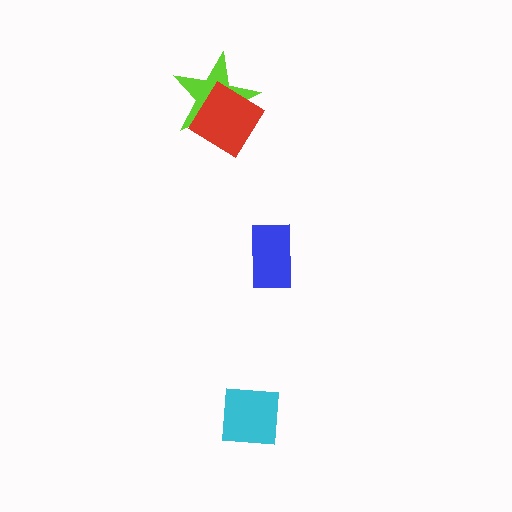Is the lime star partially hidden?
Yes, it is partially covered by another shape.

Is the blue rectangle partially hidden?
No, no other shape covers it.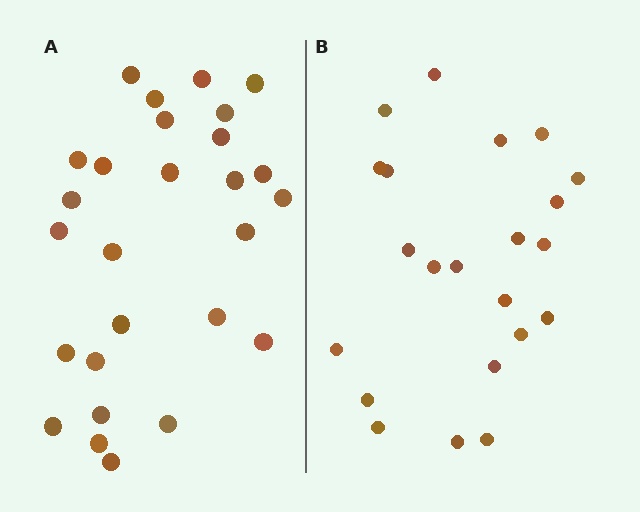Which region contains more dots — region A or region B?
Region A (the left region) has more dots.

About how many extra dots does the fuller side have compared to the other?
Region A has about 5 more dots than region B.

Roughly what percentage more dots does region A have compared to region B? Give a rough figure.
About 25% more.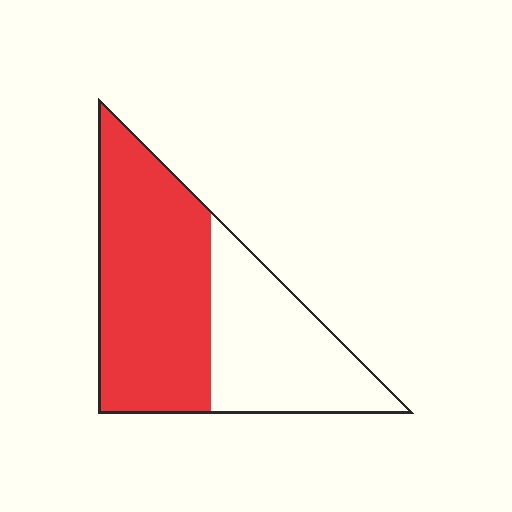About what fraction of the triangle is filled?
About three fifths (3/5).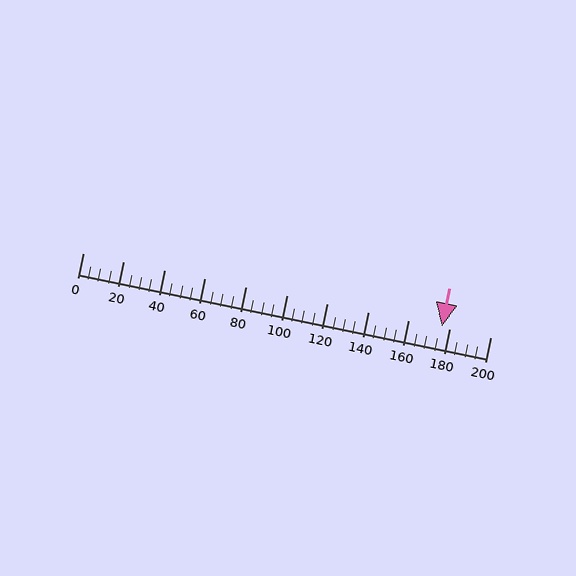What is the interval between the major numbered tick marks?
The major tick marks are spaced 20 units apart.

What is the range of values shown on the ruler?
The ruler shows values from 0 to 200.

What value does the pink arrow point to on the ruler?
The pink arrow points to approximately 176.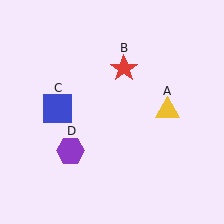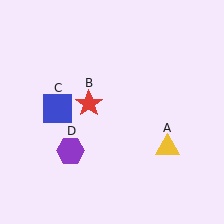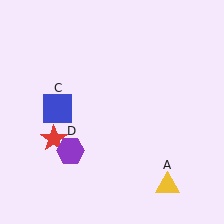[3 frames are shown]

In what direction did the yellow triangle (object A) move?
The yellow triangle (object A) moved down.